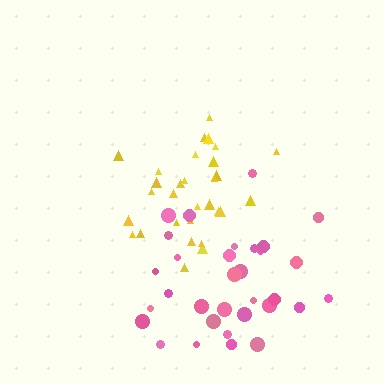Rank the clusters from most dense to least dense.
yellow, pink.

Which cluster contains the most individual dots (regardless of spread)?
Pink (32).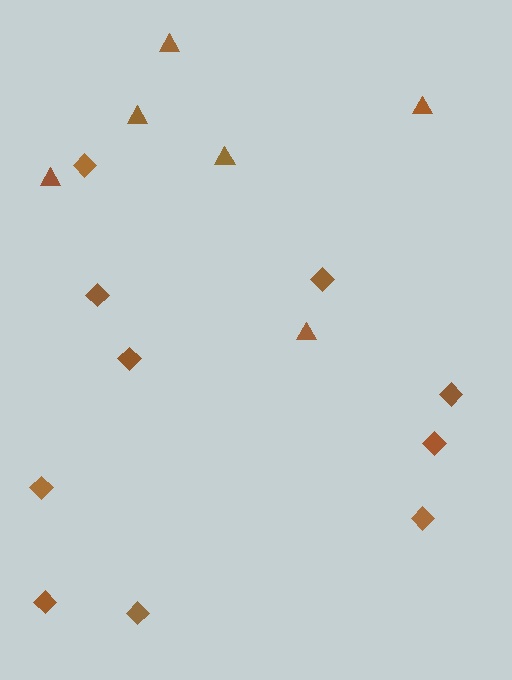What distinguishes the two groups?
There are 2 groups: one group of diamonds (10) and one group of triangles (6).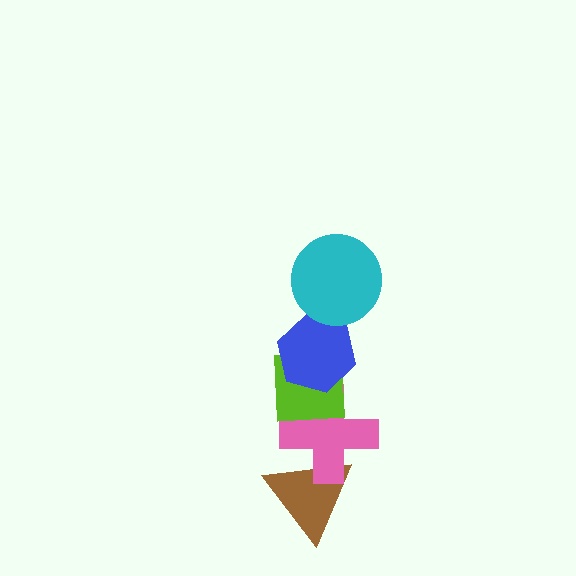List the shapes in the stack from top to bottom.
From top to bottom: the cyan circle, the blue hexagon, the lime square, the pink cross, the brown triangle.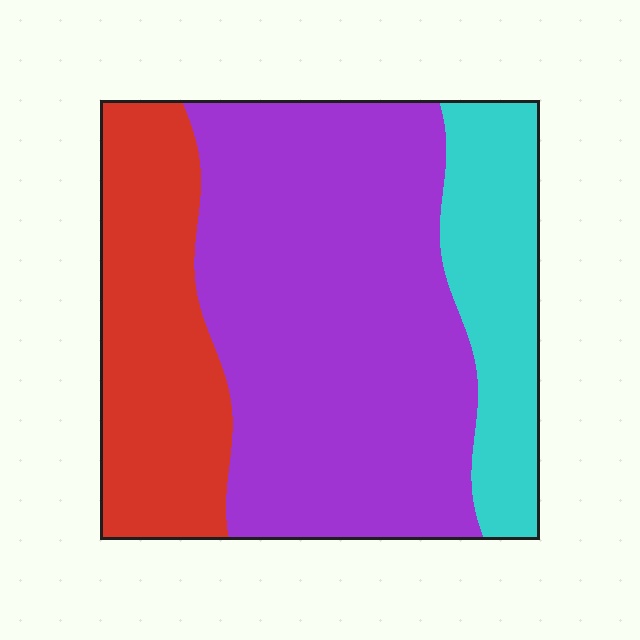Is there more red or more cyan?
Red.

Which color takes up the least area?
Cyan, at roughly 20%.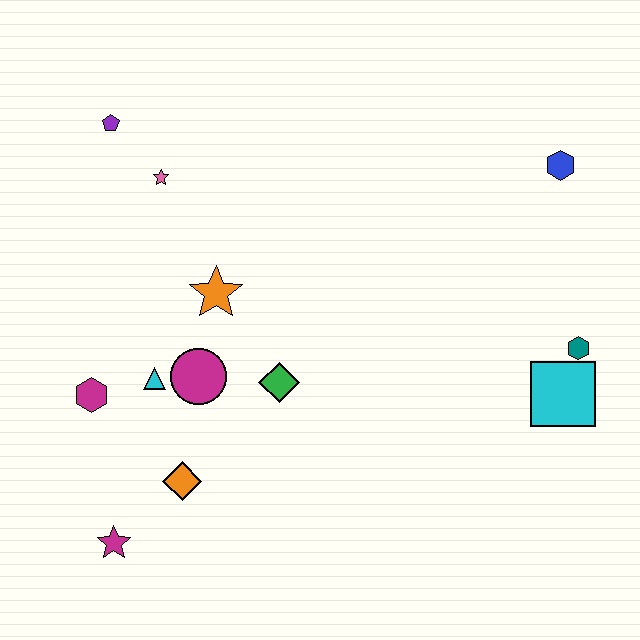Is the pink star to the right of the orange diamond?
No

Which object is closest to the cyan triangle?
The magenta circle is closest to the cyan triangle.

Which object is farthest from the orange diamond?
The blue hexagon is farthest from the orange diamond.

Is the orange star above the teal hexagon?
Yes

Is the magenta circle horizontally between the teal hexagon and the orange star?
No